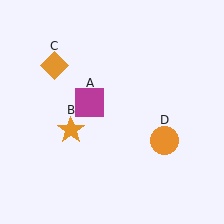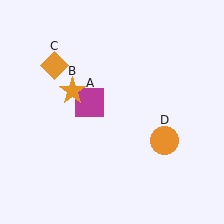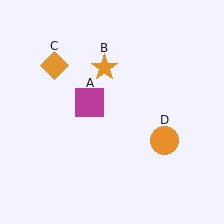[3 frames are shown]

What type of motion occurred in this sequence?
The orange star (object B) rotated clockwise around the center of the scene.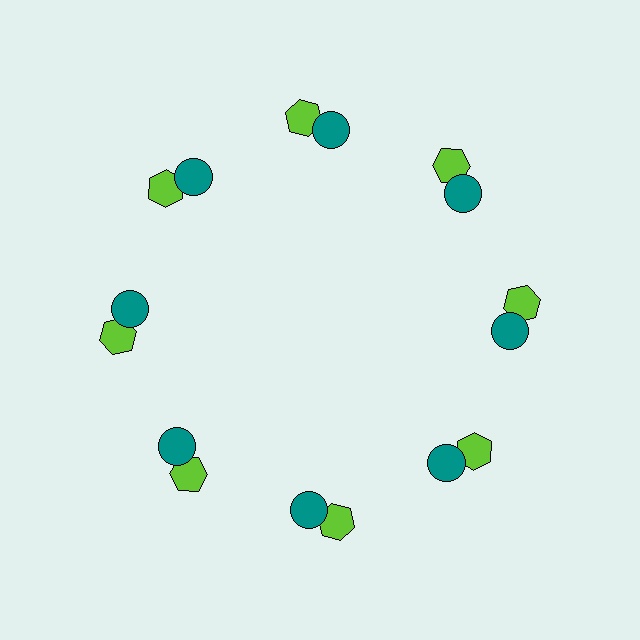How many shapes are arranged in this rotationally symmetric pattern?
There are 16 shapes, arranged in 8 groups of 2.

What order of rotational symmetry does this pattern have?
This pattern has 8-fold rotational symmetry.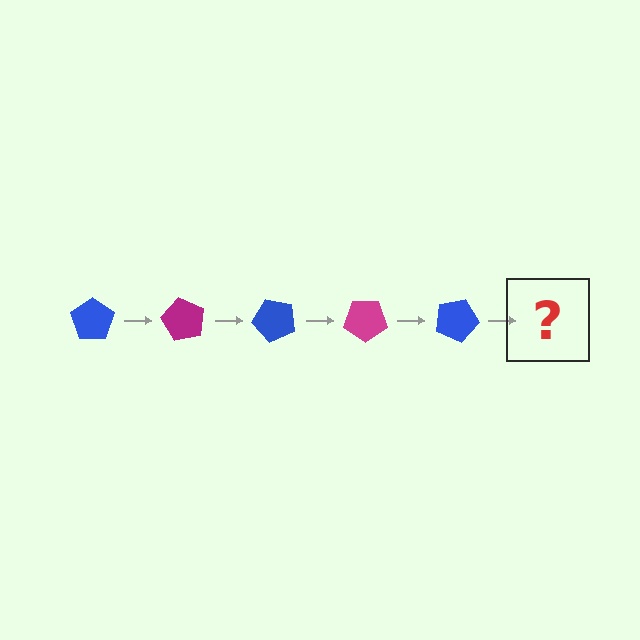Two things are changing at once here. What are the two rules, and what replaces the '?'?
The two rules are that it rotates 60 degrees each step and the color cycles through blue and magenta. The '?' should be a magenta pentagon, rotated 300 degrees from the start.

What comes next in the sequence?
The next element should be a magenta pentagon, rotated 300 degrees from the start.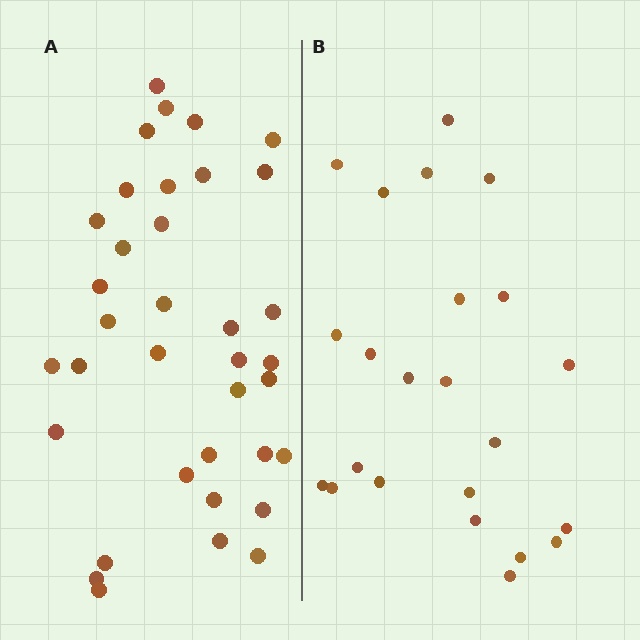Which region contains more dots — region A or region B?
Region A (the left region) has more dots.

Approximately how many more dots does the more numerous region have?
Region A has approximately 15 more dots than region B.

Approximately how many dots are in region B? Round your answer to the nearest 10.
About 20 dots. (The exact count is 23, which rounds to 20.)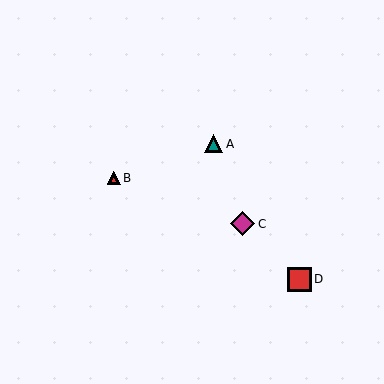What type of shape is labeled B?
Shape B is a red triangle.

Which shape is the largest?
The red square (labeled D) is the largest.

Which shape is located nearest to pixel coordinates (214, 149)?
The teal triangle (labeled A) at (214, 144) is nearest to that location.